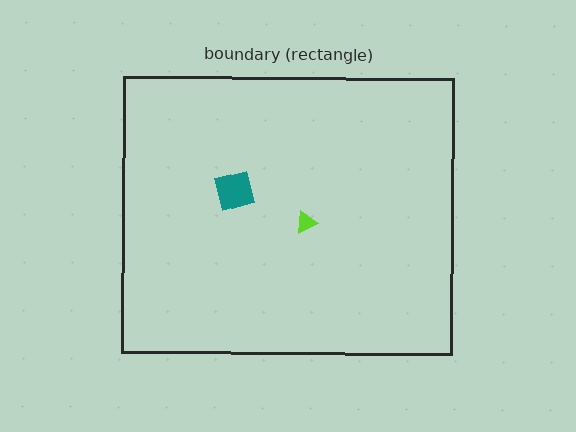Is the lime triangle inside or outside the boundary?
Inside.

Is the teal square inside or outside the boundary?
Inside.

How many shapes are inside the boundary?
2 inside, 0 outside.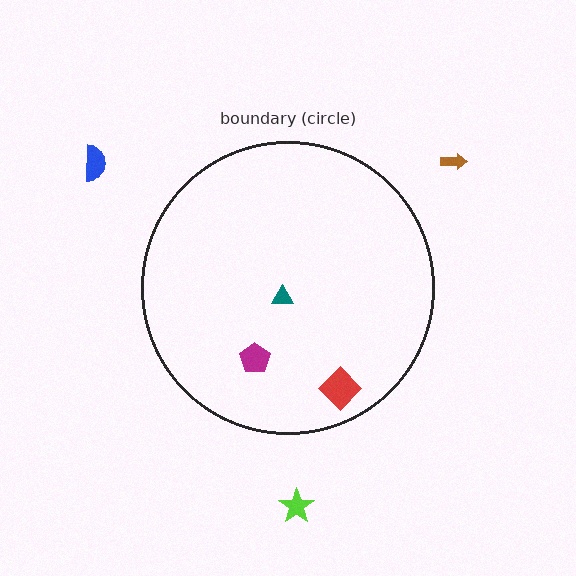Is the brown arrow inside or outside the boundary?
Outside.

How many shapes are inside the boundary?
3 inside, 3 outside.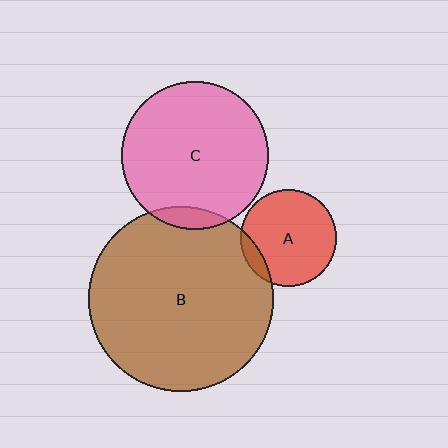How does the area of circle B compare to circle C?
Approximately 1.6 times.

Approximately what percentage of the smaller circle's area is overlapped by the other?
Approximately 10%.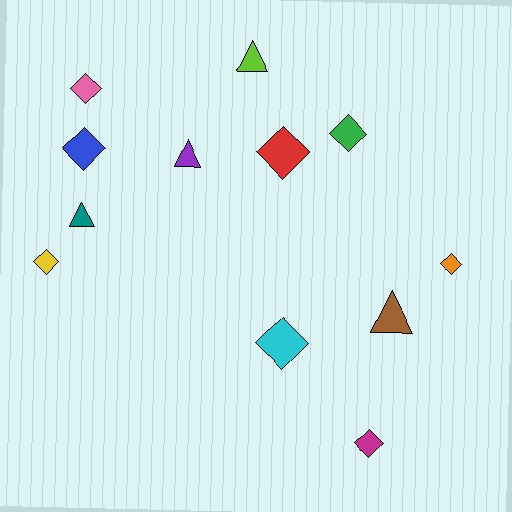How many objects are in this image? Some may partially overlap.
There are 12 objects.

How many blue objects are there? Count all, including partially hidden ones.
There is 1 blue object.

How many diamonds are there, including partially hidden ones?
There are 8 diamonds.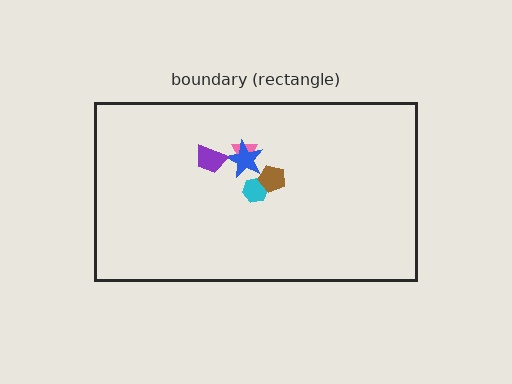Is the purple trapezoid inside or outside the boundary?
Inside.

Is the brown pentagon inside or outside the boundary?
Inside.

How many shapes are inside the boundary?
5 inside, 0 outside.